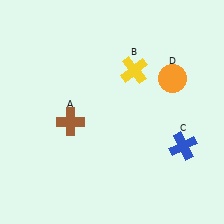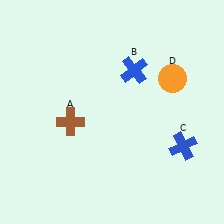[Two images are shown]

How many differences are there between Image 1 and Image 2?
There is 1 difference between the two images.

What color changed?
The cross (B) changed from yellow in Image 1 to blue in Image 2.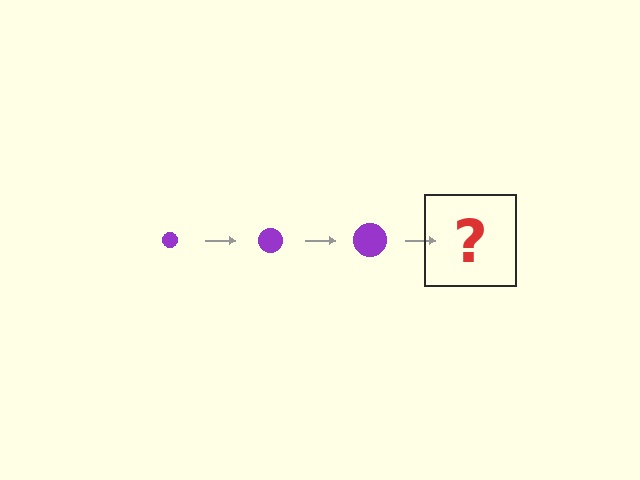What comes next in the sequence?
The next element should be a purple circle, larger than the previous one.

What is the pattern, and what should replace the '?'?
The pattern is that the circle gets progressively larger each step. The '?' should be a purple circle, larger than the previous one.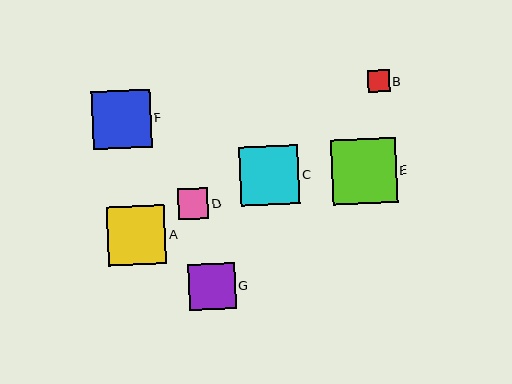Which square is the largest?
Square E is the largest with a size of approximately 65 pixels.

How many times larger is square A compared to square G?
Square A is approximately 1.3 times the size of square G.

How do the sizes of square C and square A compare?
Square C and square A are approximately the same size.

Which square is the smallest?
Square B is the smallest with a size of approximately 22 pixels.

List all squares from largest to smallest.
From largest to smallest: E, C, A, F, G, D, B.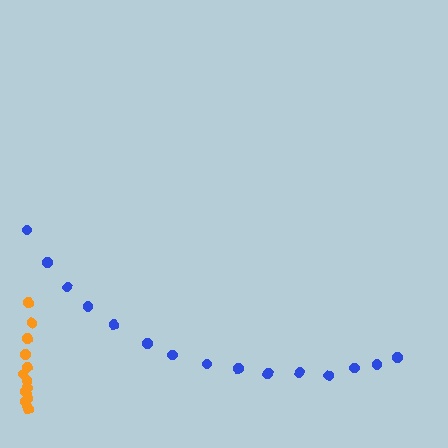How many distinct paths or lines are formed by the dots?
There are 2 distinct paths.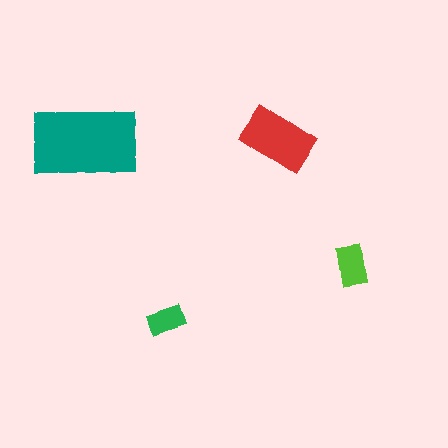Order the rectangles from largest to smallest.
the teal one, the red one, the lime one, the green one.